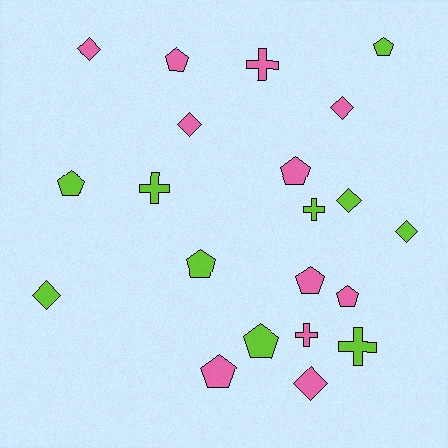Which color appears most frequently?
Pink, with 11 objects.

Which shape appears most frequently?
Pentagon, with 9 objects.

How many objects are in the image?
There are 21 objects.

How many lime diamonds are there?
There are 3 lime diamonds.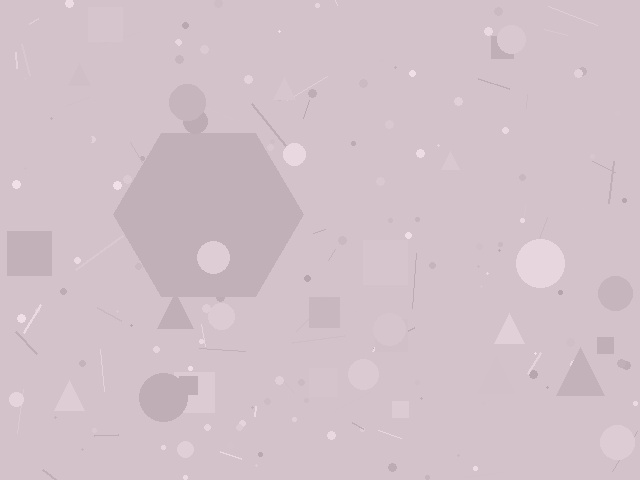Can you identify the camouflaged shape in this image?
The camouflaged shape is a hexagon.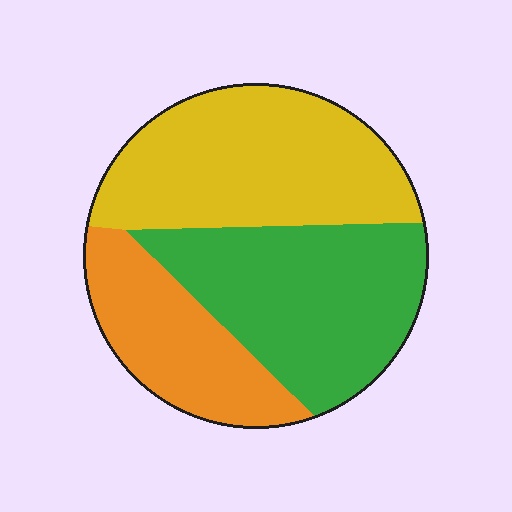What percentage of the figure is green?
Green covers about 40% of the figure.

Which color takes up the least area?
Orange, at roughly 25%.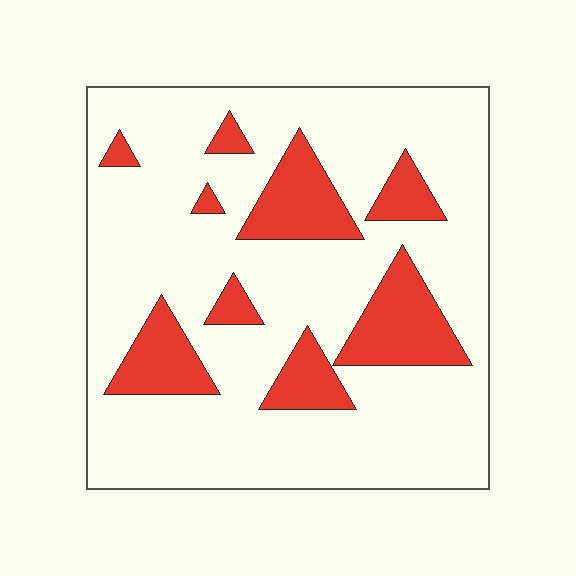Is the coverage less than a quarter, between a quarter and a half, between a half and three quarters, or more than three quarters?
Less than a quarter.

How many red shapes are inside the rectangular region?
9.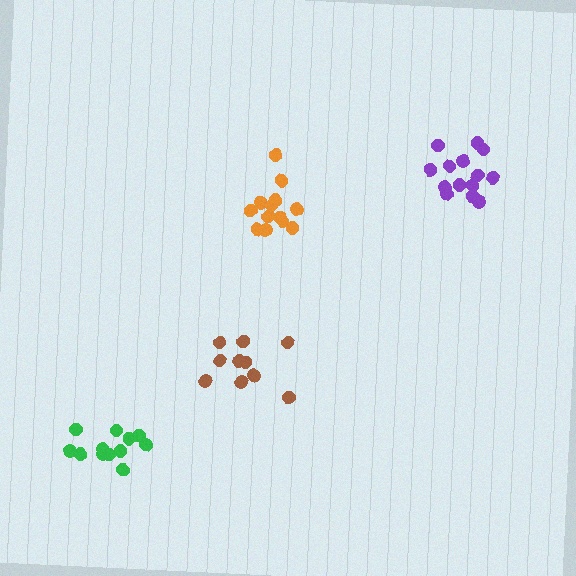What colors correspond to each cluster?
The clusters are colored: brown, orange, purple, green.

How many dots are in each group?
Group 1: 10 dots, Group 2: 13 dots, Group 3: 14 dots, Group 4: 12 dots (49 total).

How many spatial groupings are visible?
There are 4 spatial groupings.